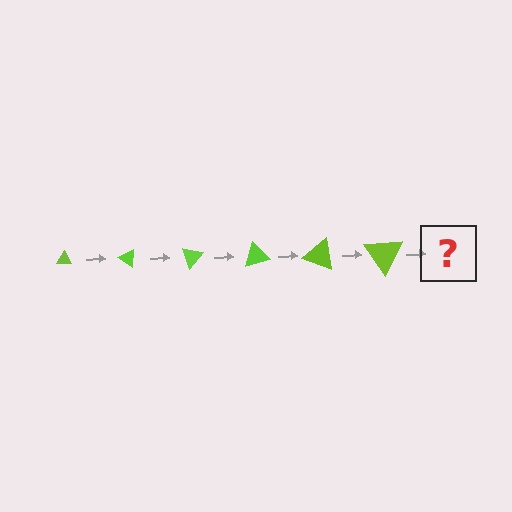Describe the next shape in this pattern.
It should be a triangle, larger than the previous one and rotated 210 degrees from the start.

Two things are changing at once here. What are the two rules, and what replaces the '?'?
The two rules are that the triangle grows larger each step and it rotates 35 degrees each step. The '?' should be a triangle, larger than the previous one and rotated 210 degrees from the start.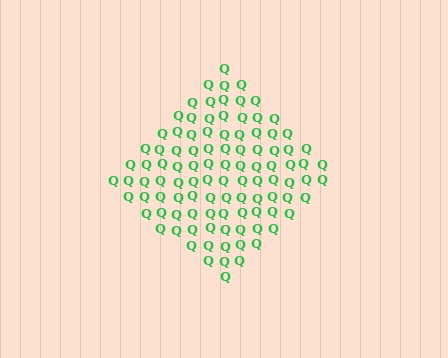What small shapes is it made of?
It is made of small letter Q's.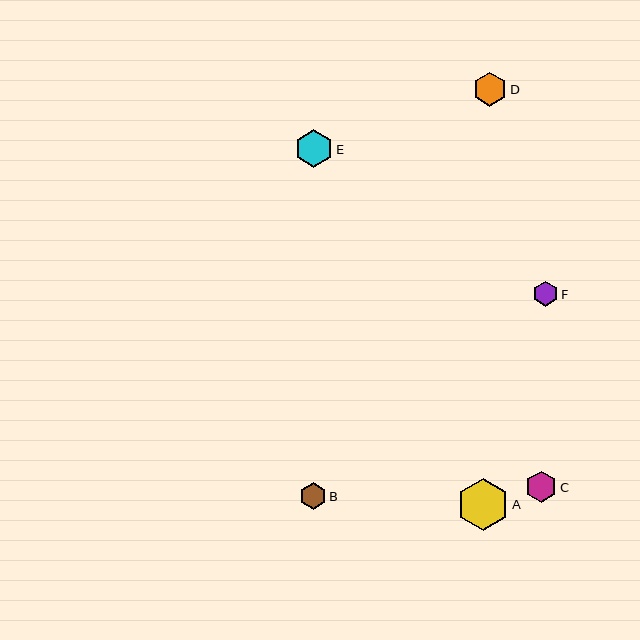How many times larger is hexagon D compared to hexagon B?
Hexagon D is approximately 1.3 times the size of hexagon B.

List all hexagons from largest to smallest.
From largest to smallest: A, E, D, C, B, F.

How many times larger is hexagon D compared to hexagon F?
Hexagon D is approximately 1.4 times the size of hexagon F.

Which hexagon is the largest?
Hexagon A is the largest with a size of approximately 52 pixels.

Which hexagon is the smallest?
Hexagon F is the smallest with a size of approximately 25 pixels.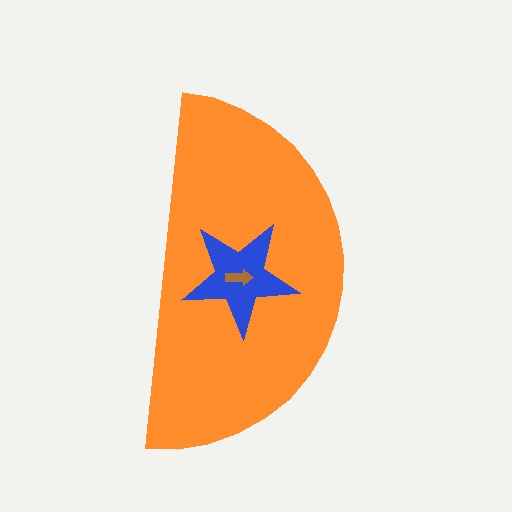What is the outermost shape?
The orange semicircle.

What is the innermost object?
The brown arrow.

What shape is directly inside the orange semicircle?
The blue star.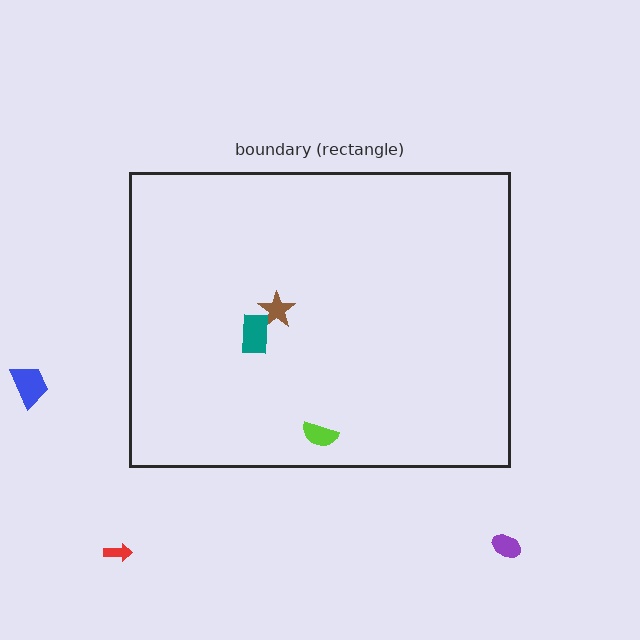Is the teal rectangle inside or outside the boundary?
Inside.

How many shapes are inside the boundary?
3 inside, 3 outside.